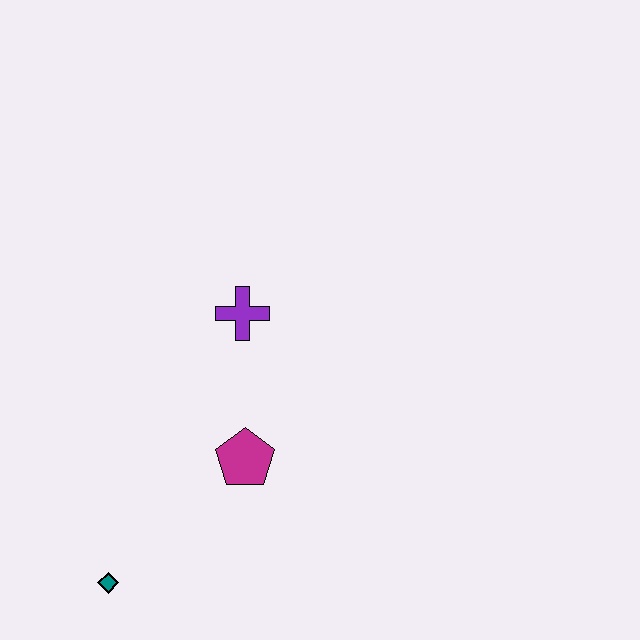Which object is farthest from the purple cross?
The teal diamond is farthest from the purple cross.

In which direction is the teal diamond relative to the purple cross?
The teal diamond is below the purple cross.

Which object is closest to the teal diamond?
The magenta pentagon is closest to the teal diamond.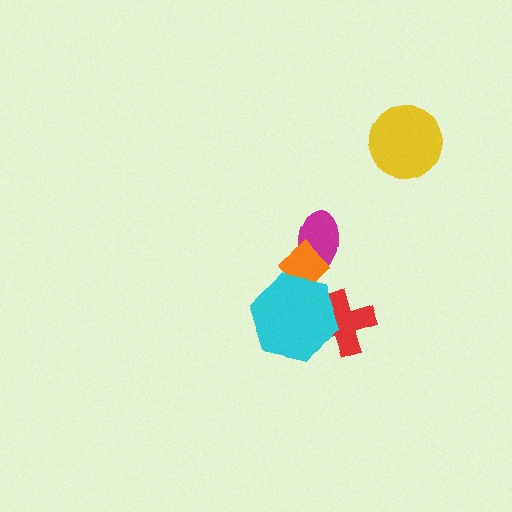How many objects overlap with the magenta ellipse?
1 object overlaps with the magenta ellipse.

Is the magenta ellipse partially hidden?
Yes, it is partially covered by another shape.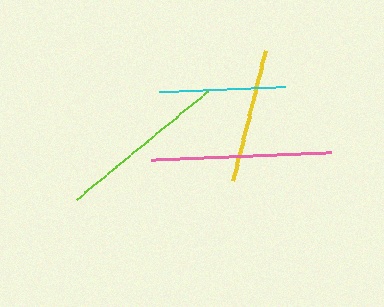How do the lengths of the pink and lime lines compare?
The pink and lime lines are approximately the same length.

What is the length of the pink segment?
The pink segment is approximately 180 pixels long.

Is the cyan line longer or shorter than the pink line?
The pink line is longer than the cyan line.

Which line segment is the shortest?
The cyan line is the shortest at approximately 125 pixels.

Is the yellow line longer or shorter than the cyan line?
The yellow line is longer than the cyan line.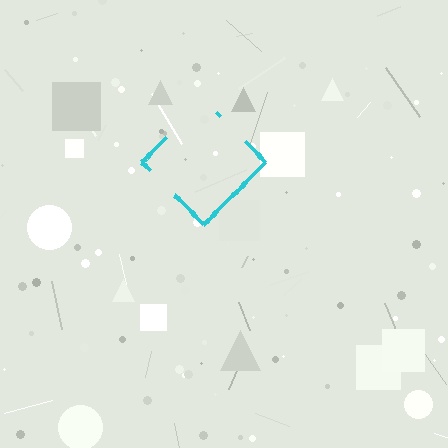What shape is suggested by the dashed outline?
The dashed outline suggests a diamond.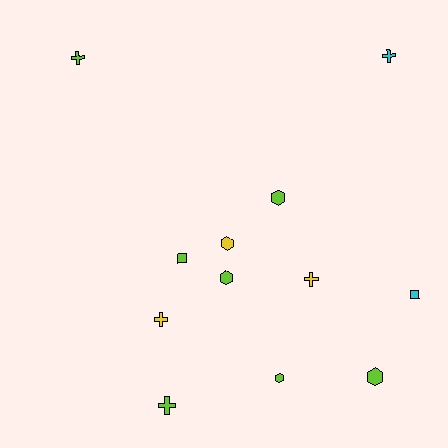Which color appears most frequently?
Lime, with 7 objects.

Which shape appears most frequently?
Cross, with 5 objects.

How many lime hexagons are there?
There are 4 lime hexagons.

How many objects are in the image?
There are 12 objects.